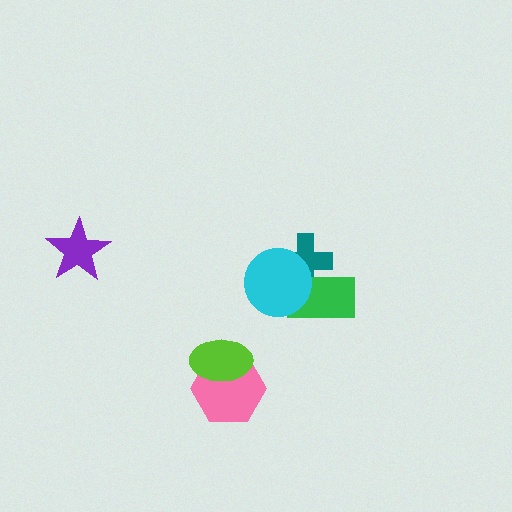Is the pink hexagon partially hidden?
Yes, it is partially covered by another shape.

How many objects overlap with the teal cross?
2 objects overlap with the teal cross.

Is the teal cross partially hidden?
Yes, it is partially covered by another shape.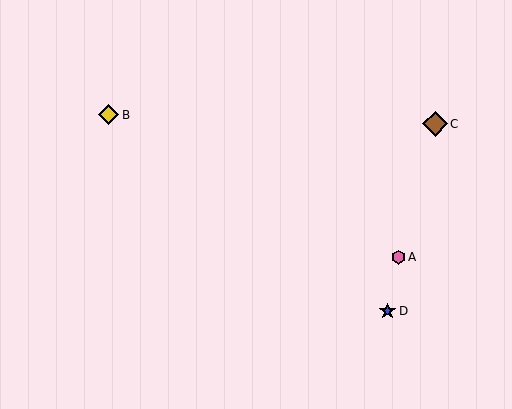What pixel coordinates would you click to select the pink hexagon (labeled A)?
Click at (398, 257) to select the pink hexagon A.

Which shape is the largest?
The brown diamond (labeled C) is the largest.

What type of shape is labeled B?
Shape B is a yellow diamond.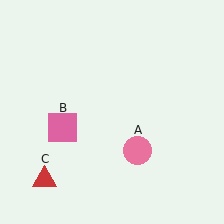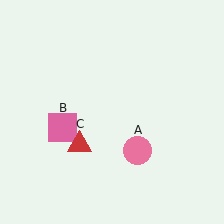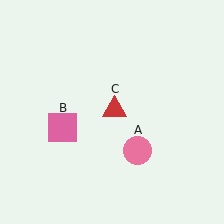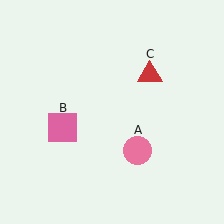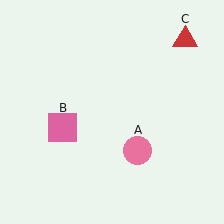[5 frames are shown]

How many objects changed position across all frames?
1 object changed position: red triangle (object C).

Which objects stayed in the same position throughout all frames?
Pink circle (object A) and pink square (object B) remained stationary.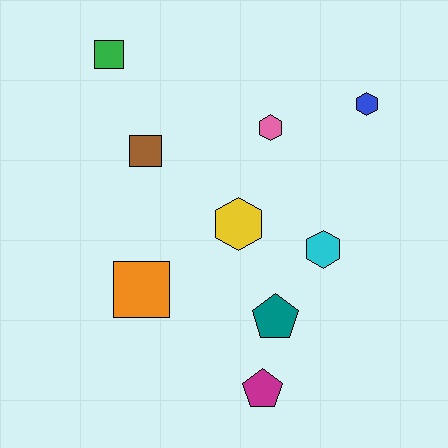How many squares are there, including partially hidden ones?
There are 3 squares.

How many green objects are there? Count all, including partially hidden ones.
There is 1 green object.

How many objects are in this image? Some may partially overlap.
There are 9 objects.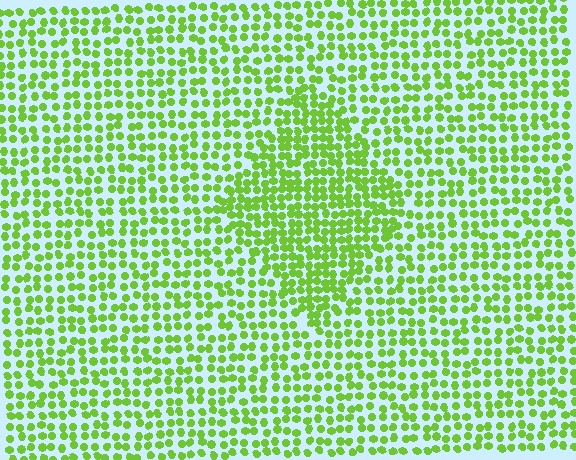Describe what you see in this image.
The image contains small lime elements arranged at two different densities. A diamond-shaped region is visible where the elements are more densely packed than the surrounding area.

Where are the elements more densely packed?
The elements are more densely packed inside the diamond boundary.